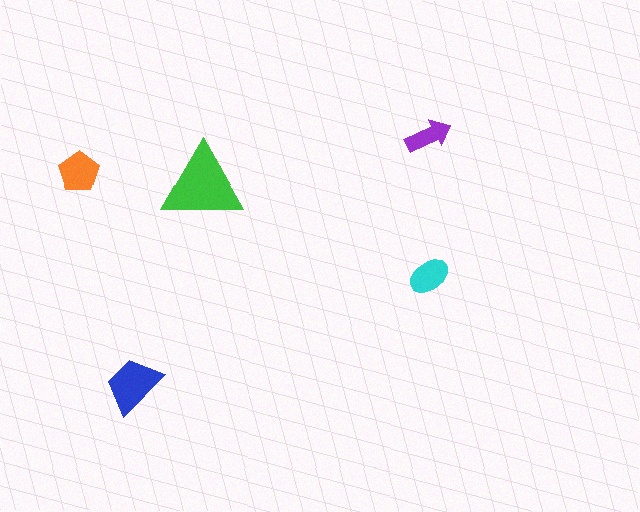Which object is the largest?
The green triangle.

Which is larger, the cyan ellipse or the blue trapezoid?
The blue trapezoid.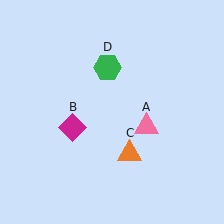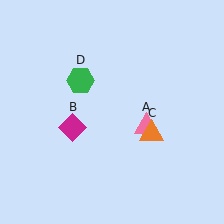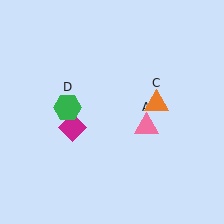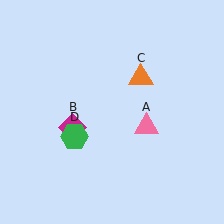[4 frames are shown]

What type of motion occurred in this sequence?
The orange triangle (object C), green hexagon (object D) rotated counterclockwise around the center of the scene.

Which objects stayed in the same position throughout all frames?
Pink triangle (object A) and magenta diamond (object B) remained stationary.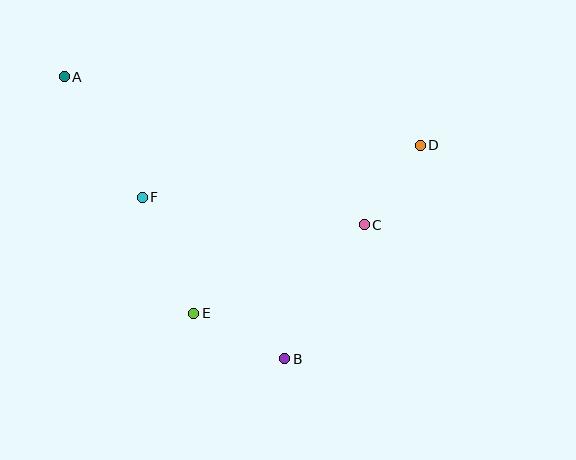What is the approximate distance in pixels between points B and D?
The distance between B and D is approximately 253 pixels.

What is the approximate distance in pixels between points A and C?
The distance between A and C is approximately 334 pixels.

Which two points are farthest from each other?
Points A and D are farthest from each other.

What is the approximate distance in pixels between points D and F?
The distance between D and F is approximately 283 pixels.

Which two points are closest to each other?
Points C and D are closest to each other.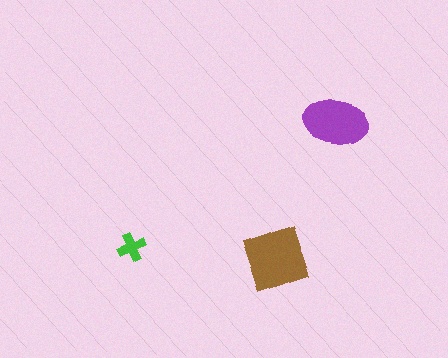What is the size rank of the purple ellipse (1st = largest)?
2nd.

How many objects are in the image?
There are 3 objects in the image.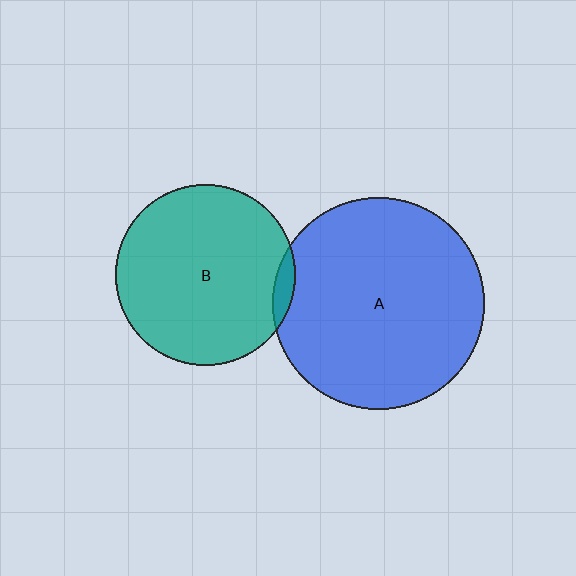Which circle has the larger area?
Circle A (blue).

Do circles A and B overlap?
Yes.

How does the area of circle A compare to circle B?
Approximately 1.4 times.